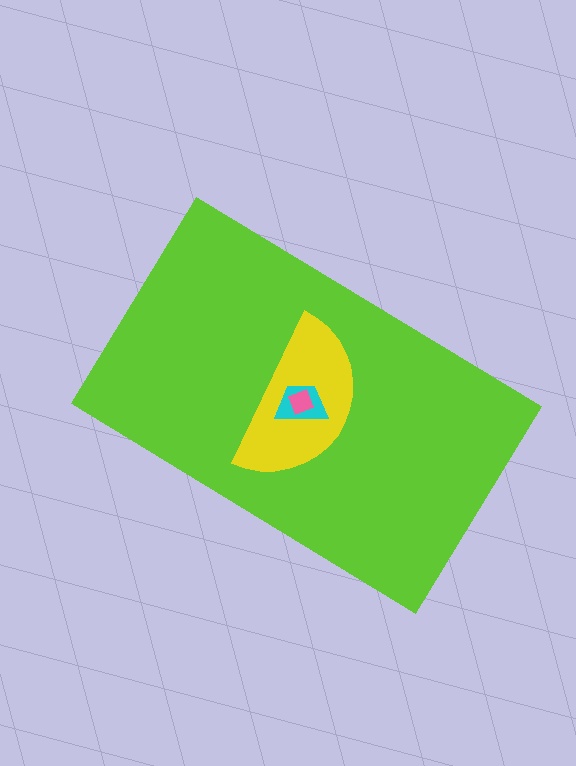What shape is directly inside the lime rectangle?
The yellow semicircle.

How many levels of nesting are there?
4.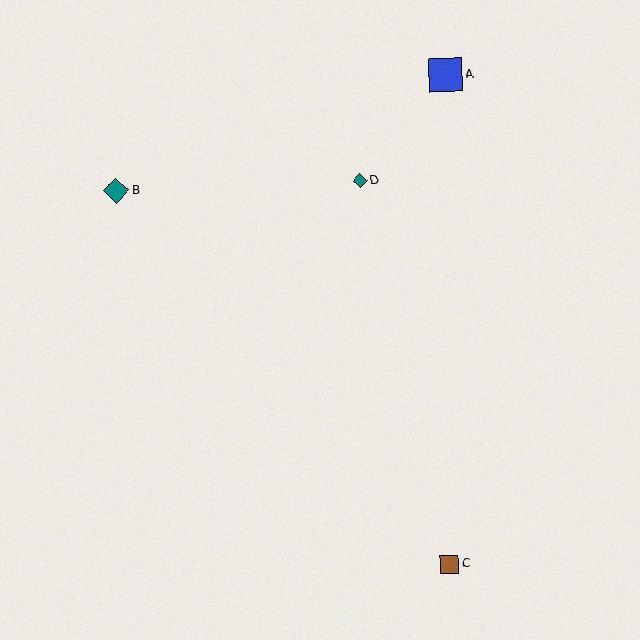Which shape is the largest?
The blue square (labeled A) is the largest.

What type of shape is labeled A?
Shape A is a blue square.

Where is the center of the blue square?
The center of the blue square is at (446, 74).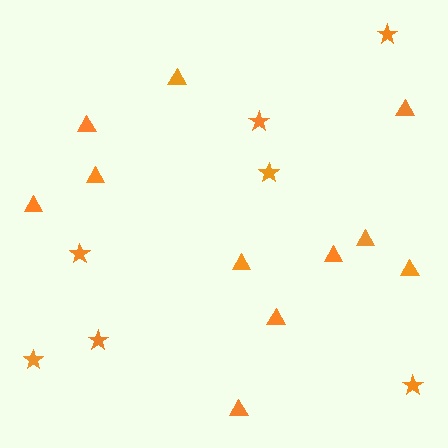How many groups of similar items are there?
There are 2 groups: one group of triangles (11) and one group of stars (7).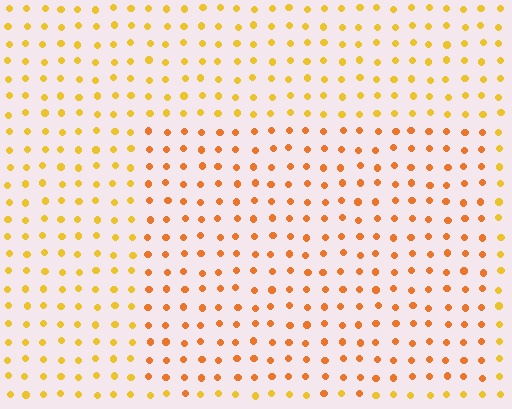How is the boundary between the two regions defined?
The boundary is defined purely by a slight shift in hue (about 24 degrees). Spacing, size, and orientation are identical on both sides.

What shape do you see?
I see a rectangle.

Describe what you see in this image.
The image is filled with small yellow elements in a uniform arrangement. A rectangle-shaped region is visible where the elements are tinted to a slightly different hue, forming a subtle color boundary.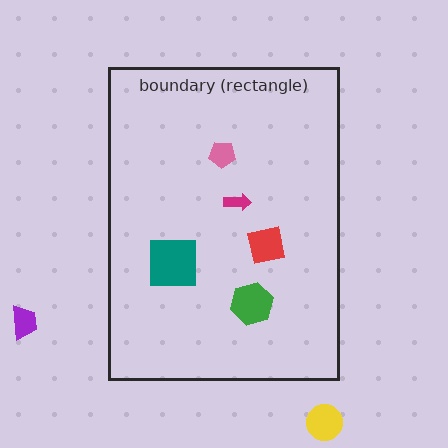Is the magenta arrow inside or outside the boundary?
Inside.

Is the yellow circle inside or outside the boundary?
Outside.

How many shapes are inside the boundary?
5 inside, 2 outside.